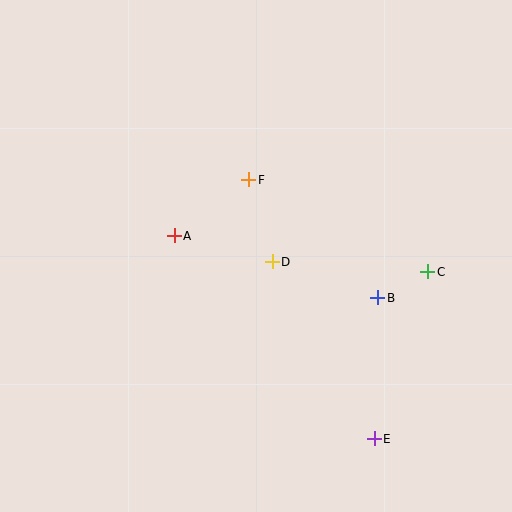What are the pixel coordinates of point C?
Point C is at (428, 272).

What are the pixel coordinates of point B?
Point B is at (378, 298).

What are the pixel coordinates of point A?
Point A is at (174, 236).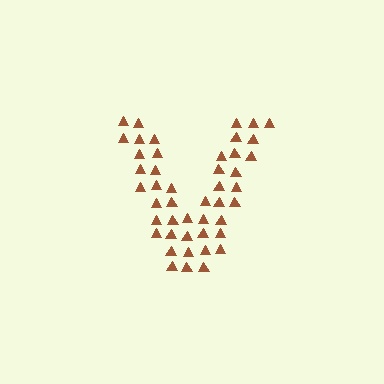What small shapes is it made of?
It is made of small triangles.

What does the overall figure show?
The overall figure shows the letter V.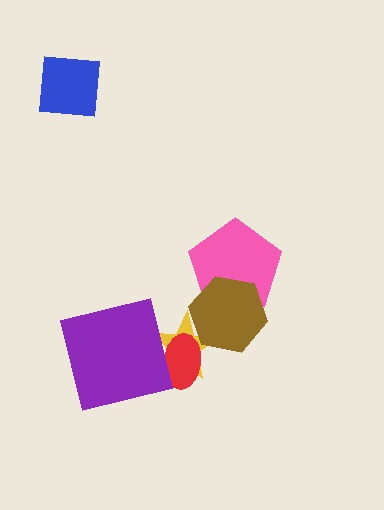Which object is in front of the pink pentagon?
The brown hexagon is in front of the pink pentagon.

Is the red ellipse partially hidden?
Yes, it is partially covered by another shape.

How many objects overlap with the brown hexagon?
2 objects overlap with the brown hexagon.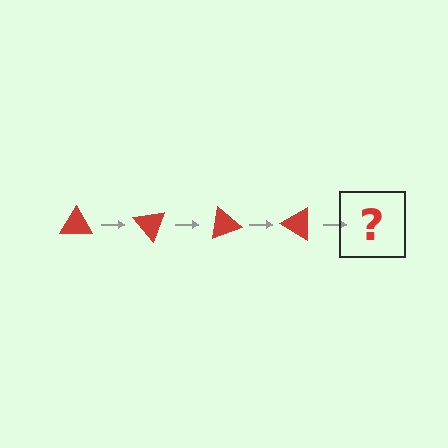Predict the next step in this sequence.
The next step is a red triangle rotated 200 degrees.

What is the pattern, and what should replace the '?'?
The pattern is that the triangle rotates 50 degrees each step. The '?' should be a red triangle rotated 200 degrees.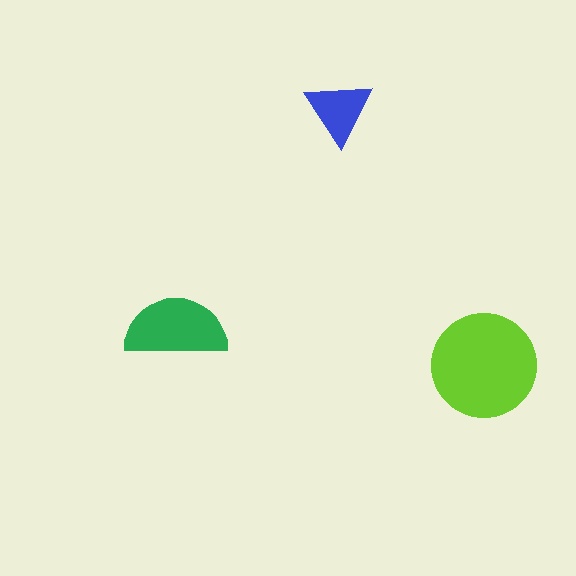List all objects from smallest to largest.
The blue triangle, the green semicircle, the lime circle.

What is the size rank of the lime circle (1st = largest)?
1st.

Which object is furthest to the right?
The lime circle is rightmost.